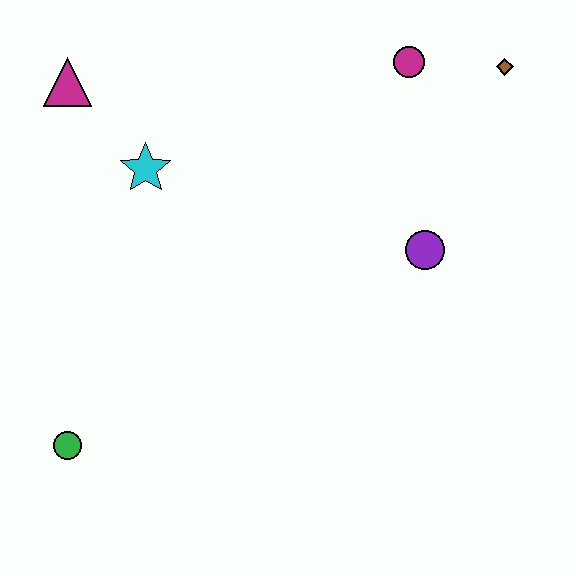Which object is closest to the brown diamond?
The magenta circle is closest to the brown diamond.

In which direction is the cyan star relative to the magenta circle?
The cyan star is to the left of the magenta circle.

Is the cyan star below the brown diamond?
Yes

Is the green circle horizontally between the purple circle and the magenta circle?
No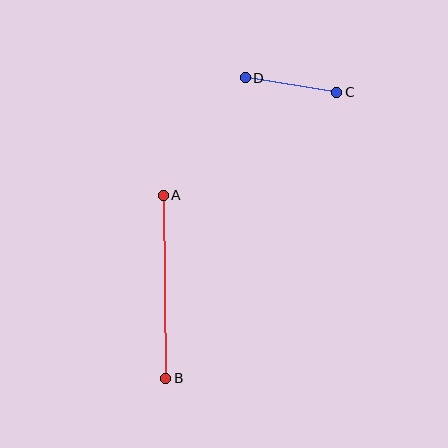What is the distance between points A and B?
The distance is approximately 183 pixels.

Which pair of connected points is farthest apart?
Points A and B are farthest apart.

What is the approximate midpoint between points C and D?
The midpoint is at approximately (291, 85) pixels.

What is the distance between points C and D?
The distance is approximately 93 pixels.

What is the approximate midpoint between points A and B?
The midpoint is at approximately (164, 287) pixels.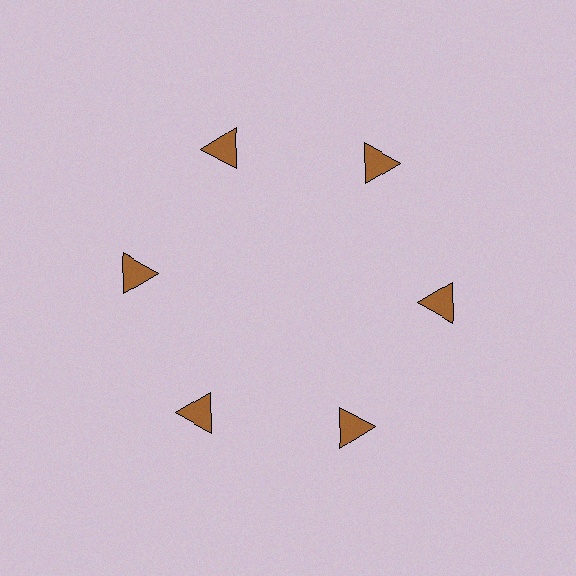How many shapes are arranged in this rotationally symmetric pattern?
There are 6 shapes, arranged in 6 groups of 1.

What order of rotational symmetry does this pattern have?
This pattern has 6-fold rotational symmetry.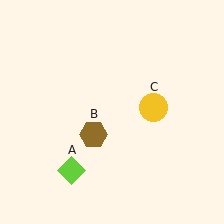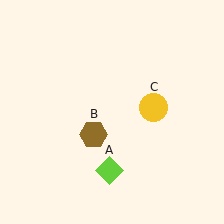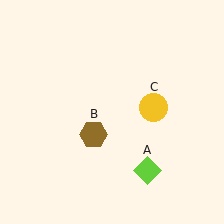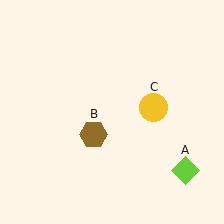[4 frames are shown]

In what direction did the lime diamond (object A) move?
The lime diamond (object A) moved right.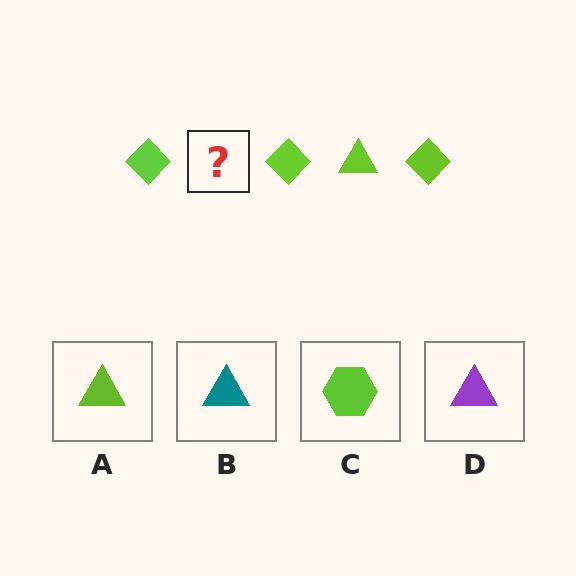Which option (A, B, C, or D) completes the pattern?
A.